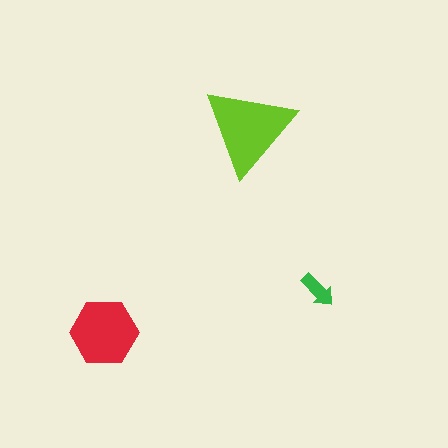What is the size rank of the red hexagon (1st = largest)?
2nd.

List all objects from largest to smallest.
The lime triangle, the red hexagon, the green arrow.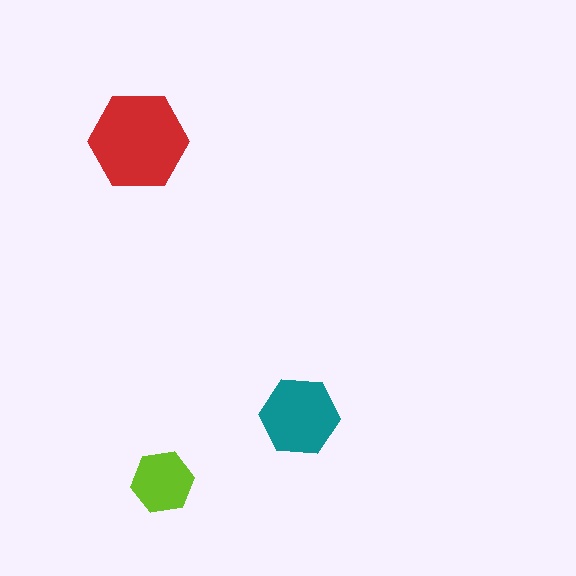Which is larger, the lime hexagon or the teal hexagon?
The teal one.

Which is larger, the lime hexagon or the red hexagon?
The red one.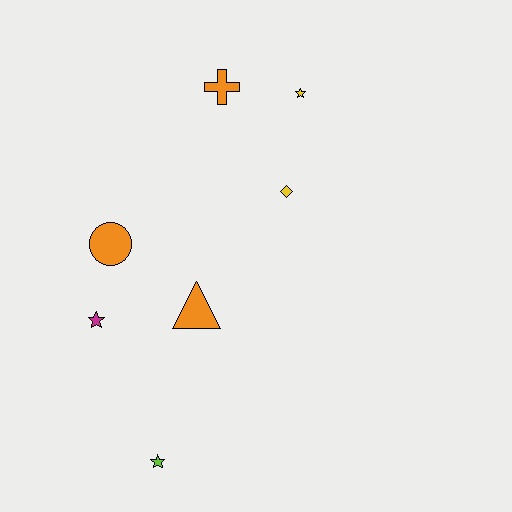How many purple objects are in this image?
There are no purple objects.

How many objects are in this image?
There are 7 objects.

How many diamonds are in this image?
There is 1 diamond.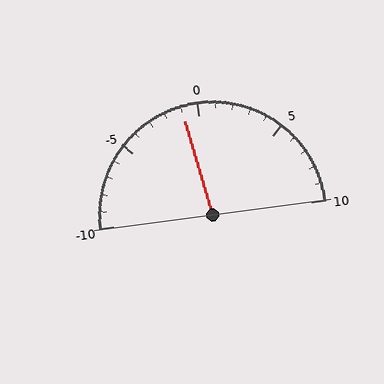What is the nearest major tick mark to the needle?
The nearest major tick mark is 0.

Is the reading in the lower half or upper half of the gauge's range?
The reading is in the lower half of the range (-10 to 10).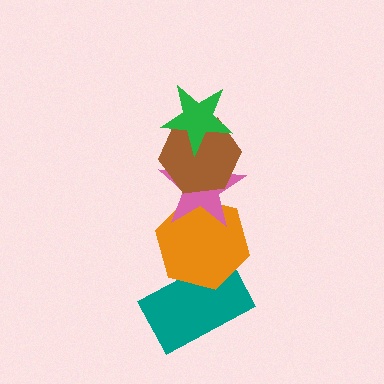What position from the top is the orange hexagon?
The orange hexagon is 4th from the top.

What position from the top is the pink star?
The pink star is 3rd from the top.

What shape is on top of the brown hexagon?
The green star is on top of the brown hexagon.